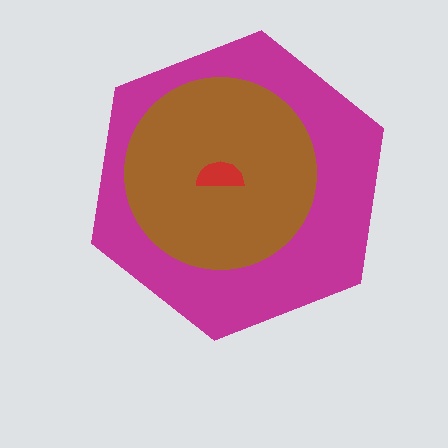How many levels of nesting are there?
3.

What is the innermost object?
The red semicircle.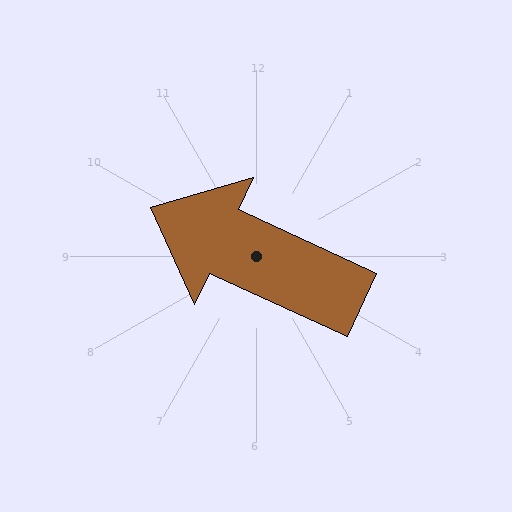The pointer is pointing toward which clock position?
Roughly 10 o'clock.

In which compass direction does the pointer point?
Northwest.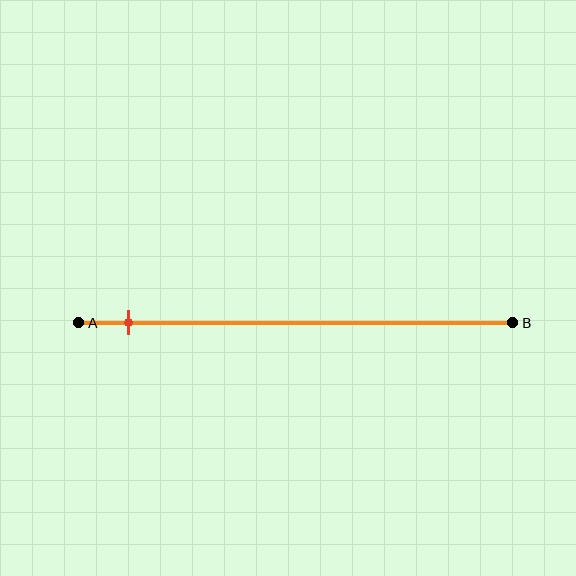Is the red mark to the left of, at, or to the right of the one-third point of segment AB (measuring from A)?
The red mark is to the left of the one-third point of segment AB.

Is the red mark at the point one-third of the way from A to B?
No, the mark is at about 10% from A, not at the 33% one-third point.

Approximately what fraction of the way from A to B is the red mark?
The red mark is approximately 10% of the way from A to B.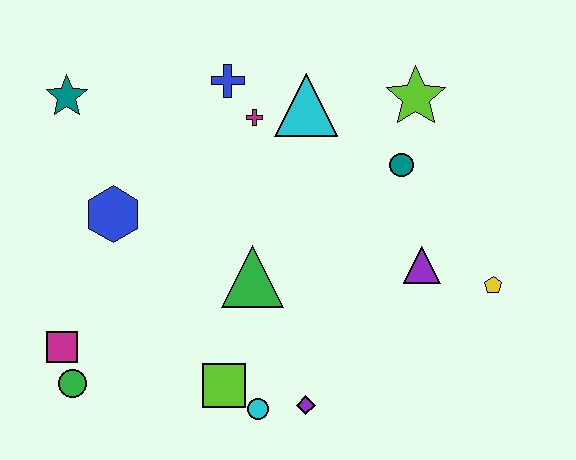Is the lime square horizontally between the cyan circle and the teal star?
Yes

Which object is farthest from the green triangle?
The teal star is farthest from the green triangle.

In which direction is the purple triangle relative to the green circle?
The purple triangle is to the right of the green circle.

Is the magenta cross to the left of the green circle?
No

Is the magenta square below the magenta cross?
Yes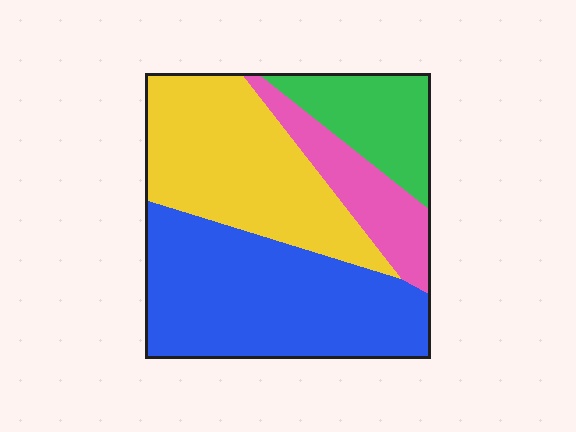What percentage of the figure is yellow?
Yellow covers around 30% of the figure.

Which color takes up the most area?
Blue, at roughly 40%.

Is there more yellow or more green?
Yellow.